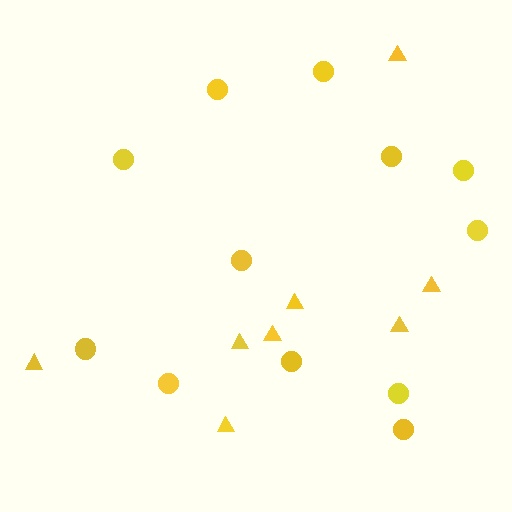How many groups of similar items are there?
There are 2 groups: one group of triangles (8) and one group of circles (12).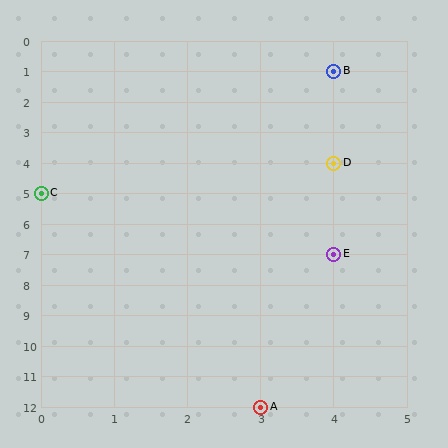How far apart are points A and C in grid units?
Points A and C are 3 columns and 7 rows apart (about 7.6 grid units diagonally).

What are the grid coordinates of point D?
Point D is at grid coordinates (4, 4).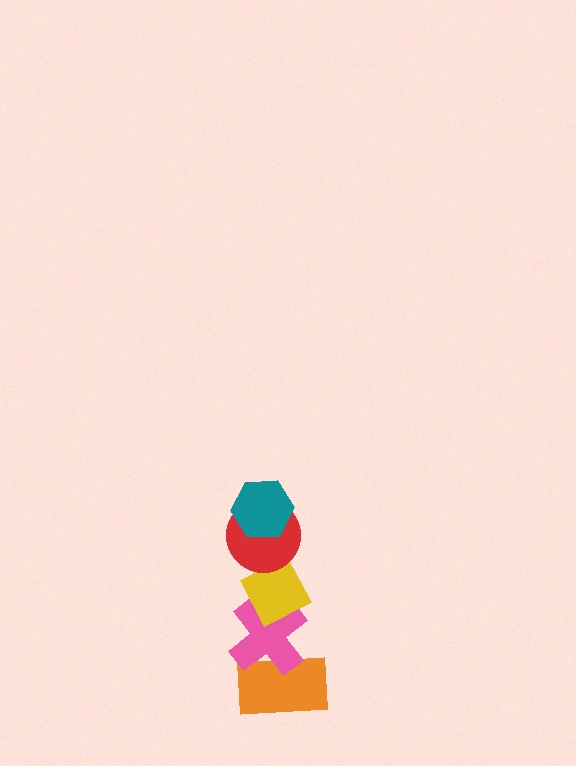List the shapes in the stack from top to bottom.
From top to bottom: the teal hexagon, the red circle, the yellow diamond, the pink cross, the orange rectangle.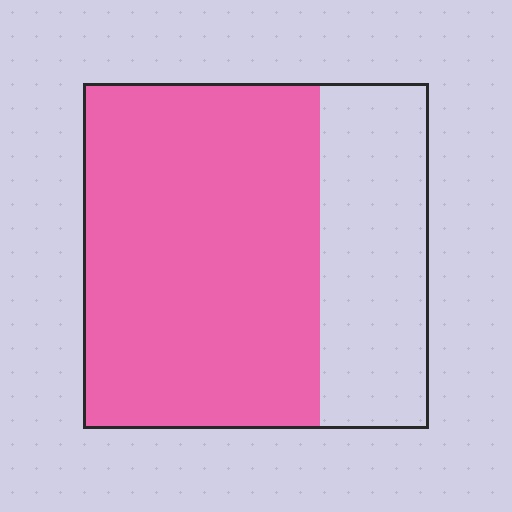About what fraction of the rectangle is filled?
About two thirds (2/3).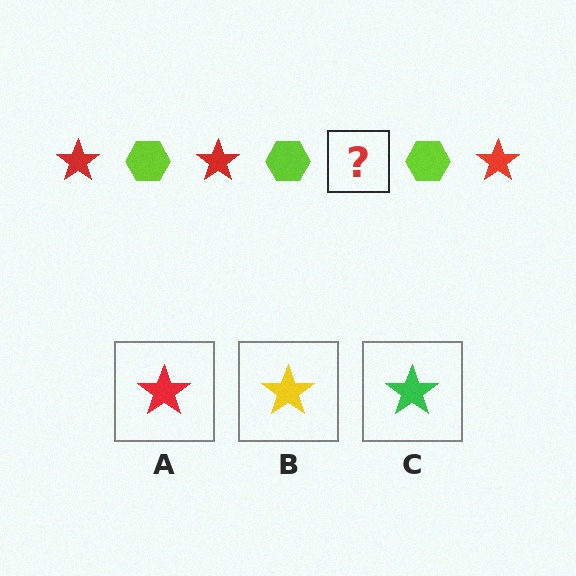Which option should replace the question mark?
Option A.